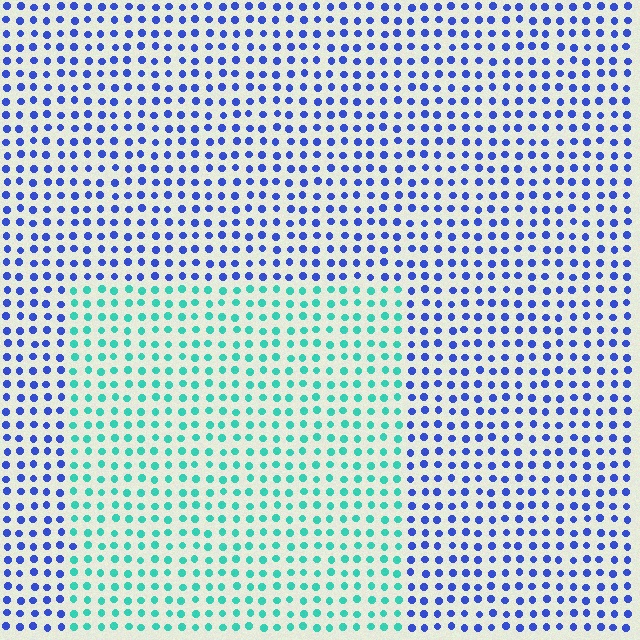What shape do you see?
I see a rectangle.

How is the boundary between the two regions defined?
The boundary is defined purely by a slight shift in hue (about 62 degrees). Spacing, size, and orientation are identical on both sides.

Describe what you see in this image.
The image is filled with small blue elements in a uniform arrangement. A rectangle-shaped region is visible where the elements are tinted to a slightly different hue, forming a subtle color boundary.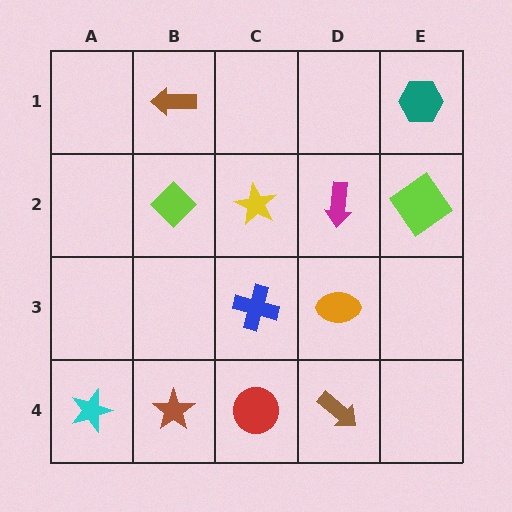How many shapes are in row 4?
4 shapes.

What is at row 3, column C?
A blue cross.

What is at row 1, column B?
A brown arrow.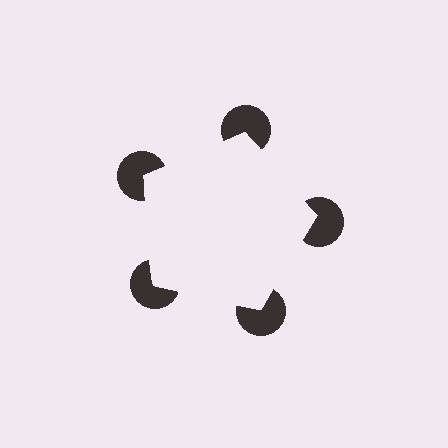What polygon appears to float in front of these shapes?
An illusory pentagon — its edges are inferred from the aligned wedge cuts in the pac-man discs, not physically drawn.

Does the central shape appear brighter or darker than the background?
It typically appears slightly brighter than the background, even though no actual brightness change is drawn.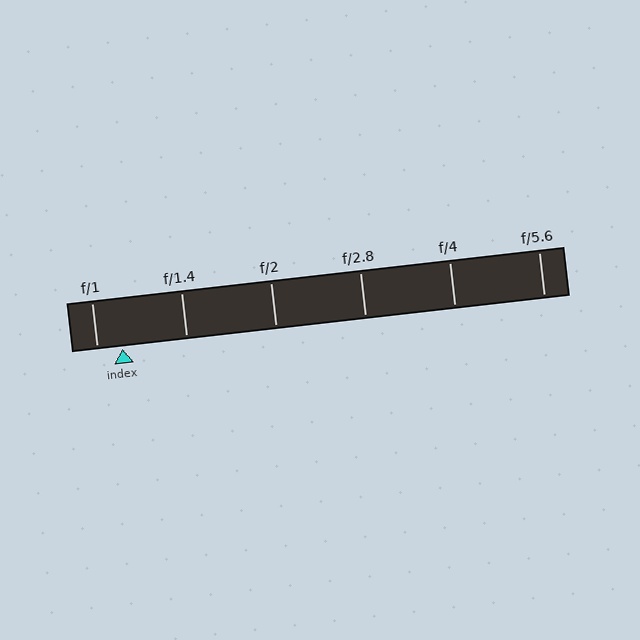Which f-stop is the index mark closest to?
The index mark is closest to f/1.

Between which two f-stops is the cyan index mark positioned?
The index mark is between f/1 and f/1.4.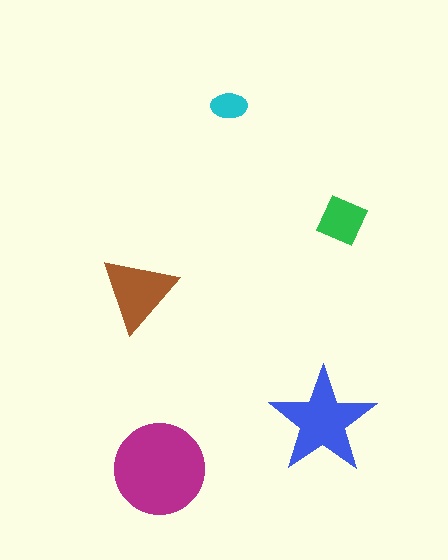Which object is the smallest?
The cyan ellipse.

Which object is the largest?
The magenta circle.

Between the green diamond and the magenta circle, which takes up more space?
The magenta circle.